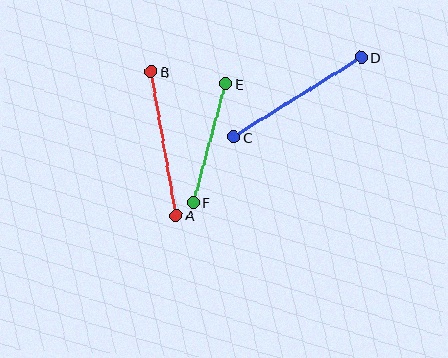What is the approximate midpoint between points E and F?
The midpoint is at approximately (209, 143) pixels.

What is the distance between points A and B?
The distance is approximately 146 pixels.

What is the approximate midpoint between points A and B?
The midpoint is at approximately (164, 143) pixels.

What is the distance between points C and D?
The distance is approximately 151 pixels.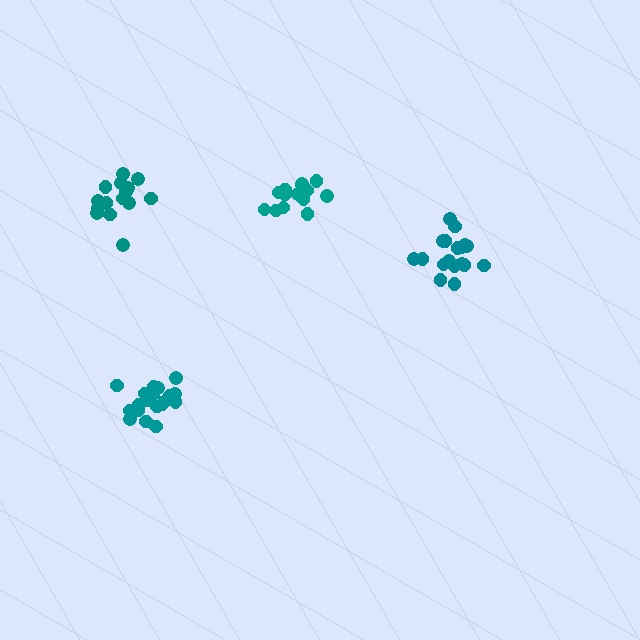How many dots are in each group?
Group 1: 18 dots, Group 2: 15 dots, Group 3: 19 dots, Group 4: 15 dots (67 total).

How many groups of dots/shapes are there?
There are 4 groups.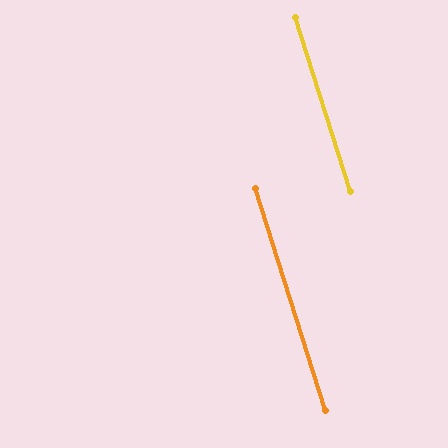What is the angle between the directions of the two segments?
Approximately 0 degrees.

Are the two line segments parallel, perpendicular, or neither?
Parallel — their directions differ by only 0.4°.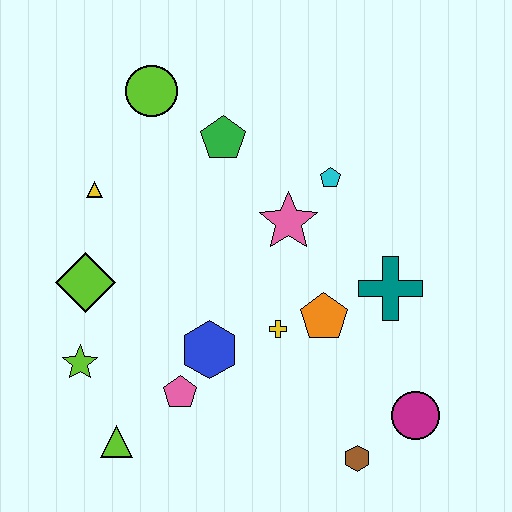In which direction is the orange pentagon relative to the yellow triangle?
The orange pentagon is to the right of the yellow triangle.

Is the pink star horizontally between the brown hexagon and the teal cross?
No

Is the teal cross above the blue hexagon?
Yes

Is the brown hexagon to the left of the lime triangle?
No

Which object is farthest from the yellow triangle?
The magenta circle is farthest from the yellow triangle.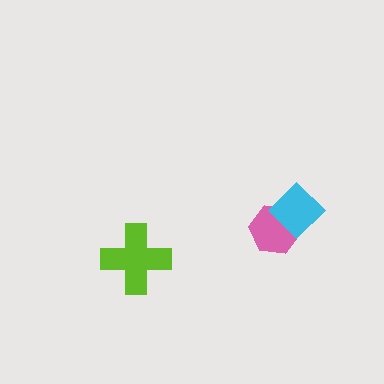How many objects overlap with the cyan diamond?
1 object overlaps with the cyan diamond.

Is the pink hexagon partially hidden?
Yes, it is partially covered by another shape.